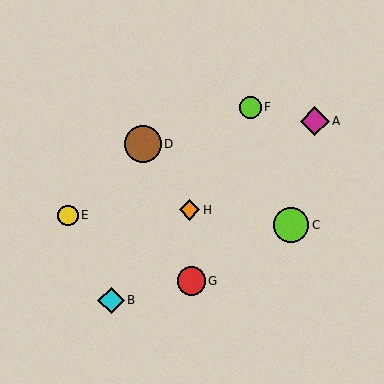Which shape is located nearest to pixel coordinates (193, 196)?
The orange diamond (labeled H) at (189, 210) is nearest to that location.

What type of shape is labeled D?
Shape D is a brown circle.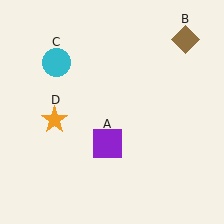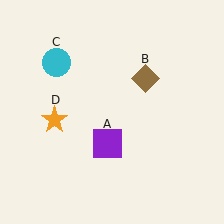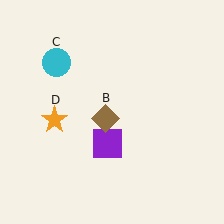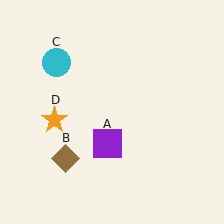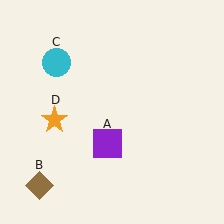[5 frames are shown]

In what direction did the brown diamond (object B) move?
The brown diamond (object B) moved down and to the left.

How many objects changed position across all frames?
1 object changed position: brown diamond (object B).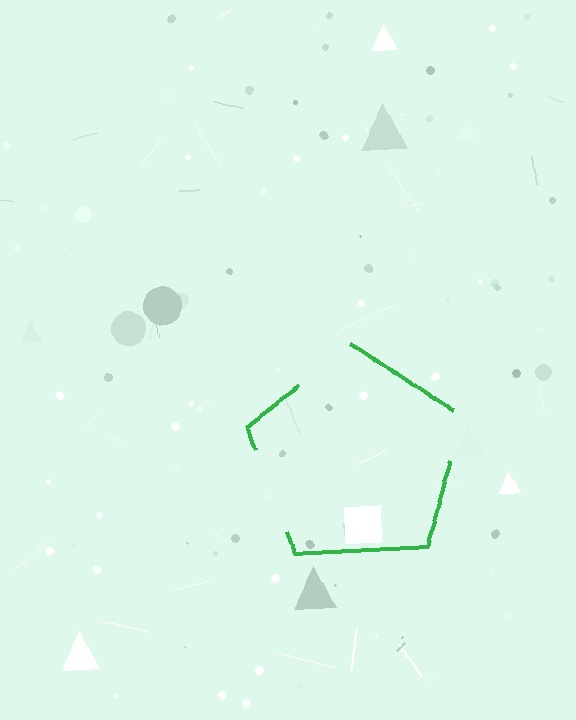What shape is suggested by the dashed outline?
The dashed outline suggests a pentagon.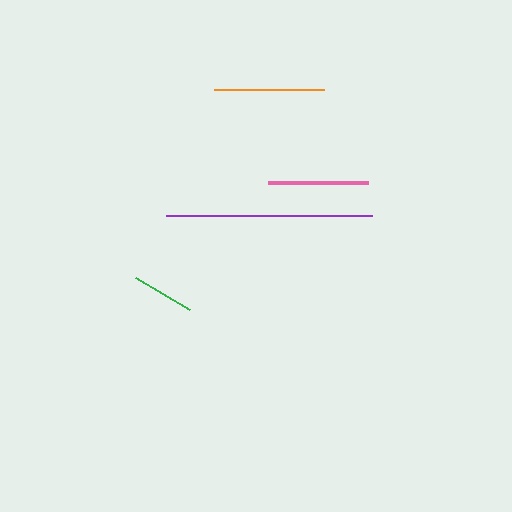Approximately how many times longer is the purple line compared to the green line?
The purple line is approximately 3.2 times the length of the green line.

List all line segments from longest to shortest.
From longest to shortest: purple, orange, pink, green.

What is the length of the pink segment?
The pink segment is approximately 100 pixels long.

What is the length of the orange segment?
The orange segment is approximately 110 pixels long.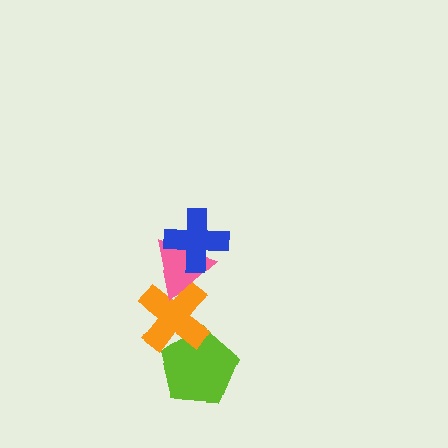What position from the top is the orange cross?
The orange cross is 3rd from the top.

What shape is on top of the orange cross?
The pink triangle is on top of the orange cross.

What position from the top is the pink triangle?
The pink triangle is 2nd from the top.